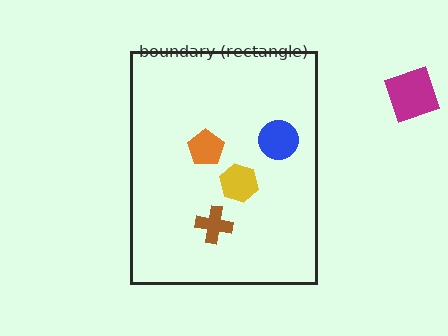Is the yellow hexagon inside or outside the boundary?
Inside.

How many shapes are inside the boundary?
4 inside, 1 outside.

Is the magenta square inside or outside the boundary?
Outside.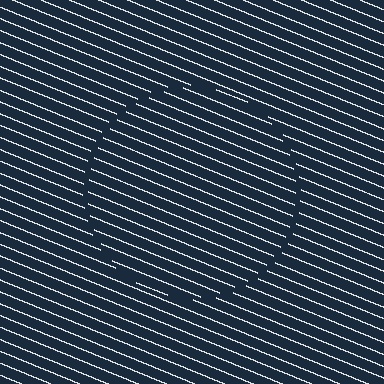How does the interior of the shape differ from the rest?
The interior of the shape contains the same grating, shifted by half a period — the contour is defined by the phase discontinuity where line-ends from the inner and outer gratings abut.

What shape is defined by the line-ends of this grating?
An illusory circle. The interior of the shape contains the same grating, shifted by half a period — the contour is defined by the phase discontinuity where line-ends from the inner and outer gratings abut.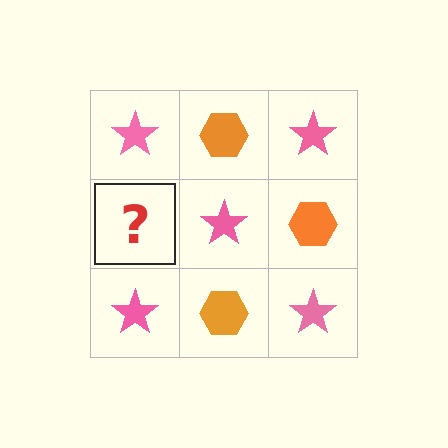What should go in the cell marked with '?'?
The missing cell should contain an orange hexagon.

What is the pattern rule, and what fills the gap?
The rule is that it alternates pink star and orange hexagon in a checkerboard pattern. The gap should be filled with an orange hexagon.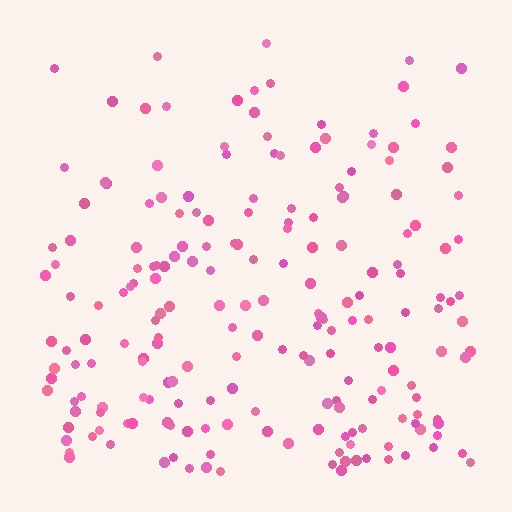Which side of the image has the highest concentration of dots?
The bottom.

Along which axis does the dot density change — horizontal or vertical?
Vertical.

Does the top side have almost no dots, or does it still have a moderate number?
Still a moderate number, just noticeably fewer than the bottom.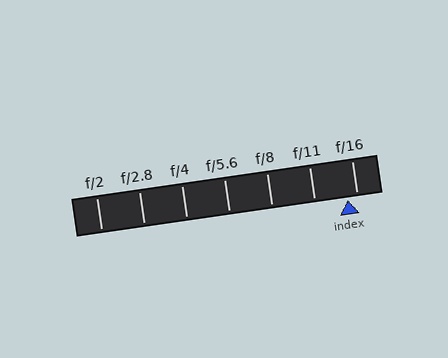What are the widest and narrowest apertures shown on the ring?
The widest aperture shown is f/2 and the narrowest is f/16.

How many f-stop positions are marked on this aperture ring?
There are 7 f-stop positions marked.